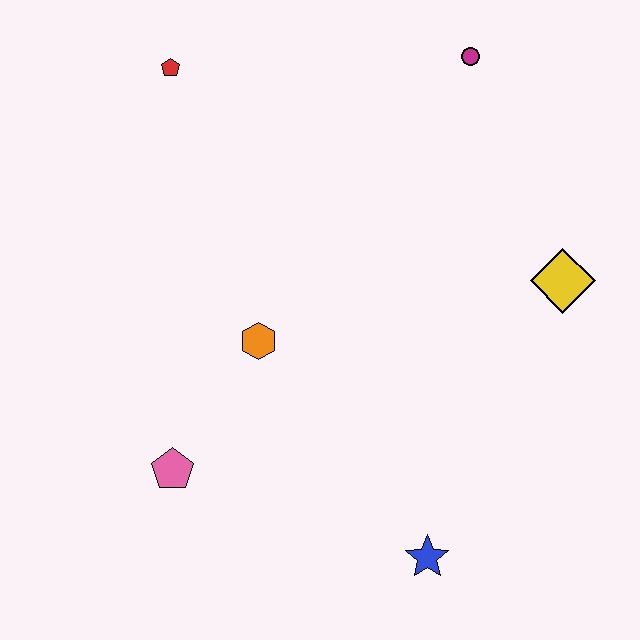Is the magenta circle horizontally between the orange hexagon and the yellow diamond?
Yes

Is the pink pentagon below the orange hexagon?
Yes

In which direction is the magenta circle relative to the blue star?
The magenta circle is above the blue star.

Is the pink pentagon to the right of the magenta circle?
No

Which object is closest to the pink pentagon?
The orange hexagon is closest to the pink pentagon.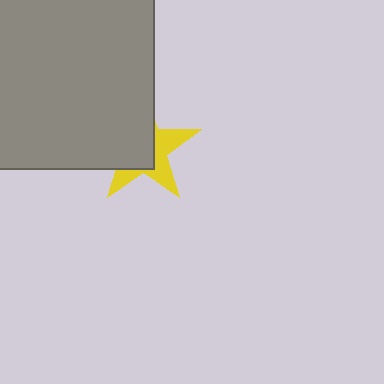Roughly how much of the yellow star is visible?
A small part of it is visible (roughly 42%).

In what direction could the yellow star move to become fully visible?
The yellow star could move toward the lower-right. That would shift it out from behind the gray square entirely.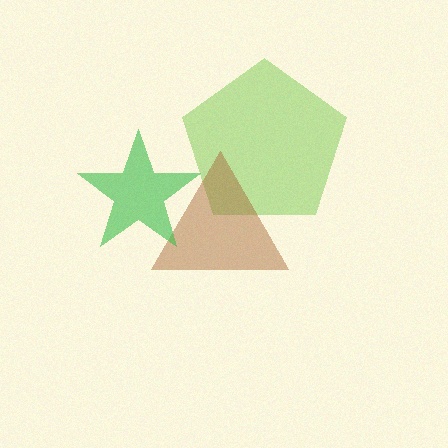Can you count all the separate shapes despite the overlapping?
Yes, there are 3 separate shapes.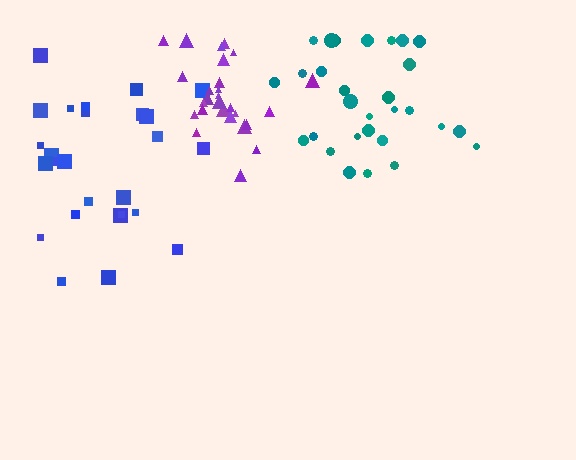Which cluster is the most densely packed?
Purple.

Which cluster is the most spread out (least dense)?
Teal.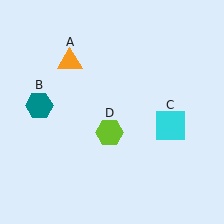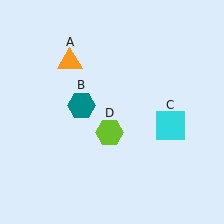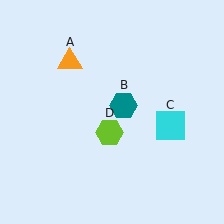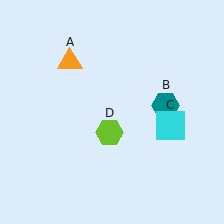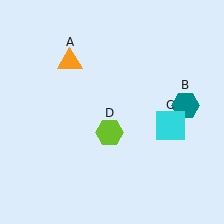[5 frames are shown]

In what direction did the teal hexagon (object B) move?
The teal hexagon (object B) moved right.